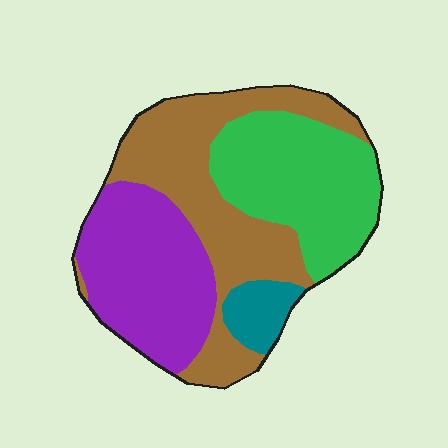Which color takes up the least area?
Teal, at roughly 5%.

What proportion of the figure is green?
Green covers 29% of the figure.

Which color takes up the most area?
Brown, at roughly 35%.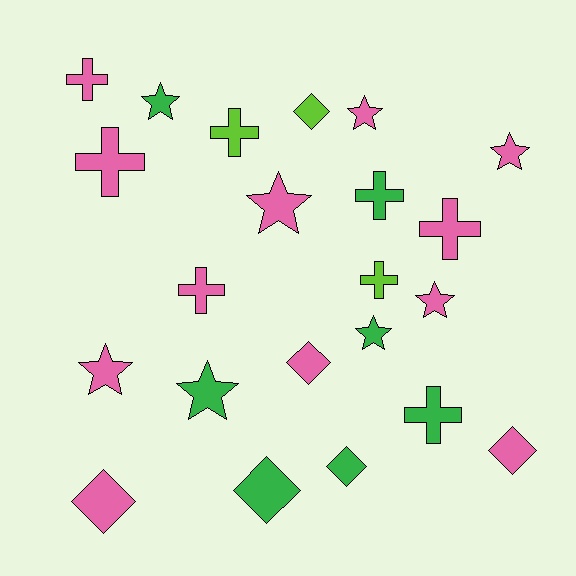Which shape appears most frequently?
Star, with 8 objects.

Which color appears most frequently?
Pink, with 12 objects.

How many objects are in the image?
There are 22 objects.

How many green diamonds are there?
There are 2 green diamonds.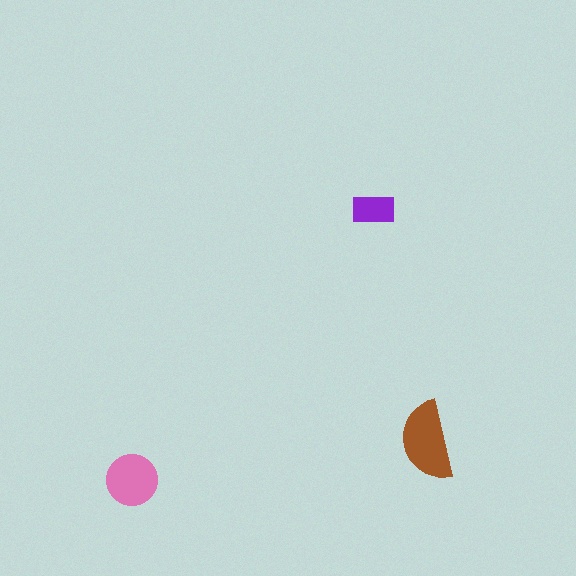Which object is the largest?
The brown semicircle.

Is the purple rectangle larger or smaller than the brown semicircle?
Smaller.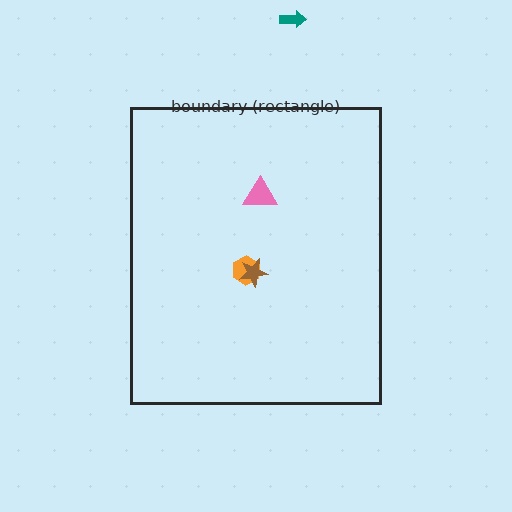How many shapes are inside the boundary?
3 inside, 1 outside.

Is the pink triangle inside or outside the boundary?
Inside.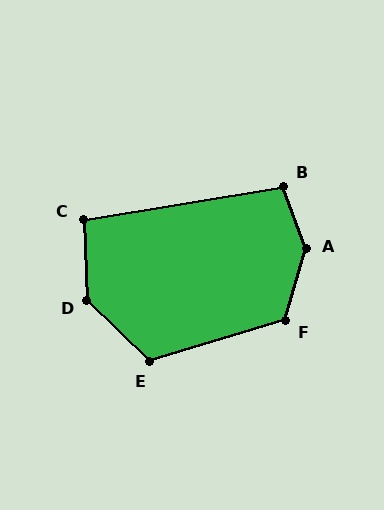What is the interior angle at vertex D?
Approximately 137 degrees (obtuse).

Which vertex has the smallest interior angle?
C, at approximately 97 degrees.